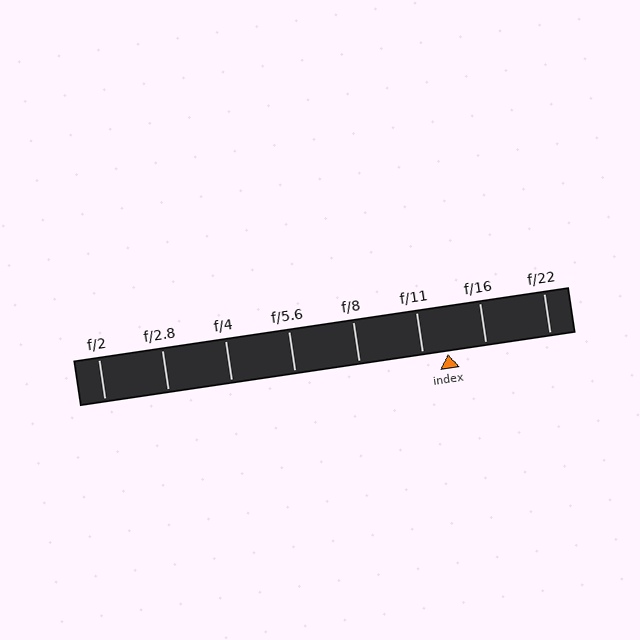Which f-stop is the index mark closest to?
The index mark is closest to f/11.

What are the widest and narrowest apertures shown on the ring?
The widest aperture shown is f/2 and the narrowest is f/22.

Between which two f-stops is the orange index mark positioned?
The index mark is between f/11 and f/16.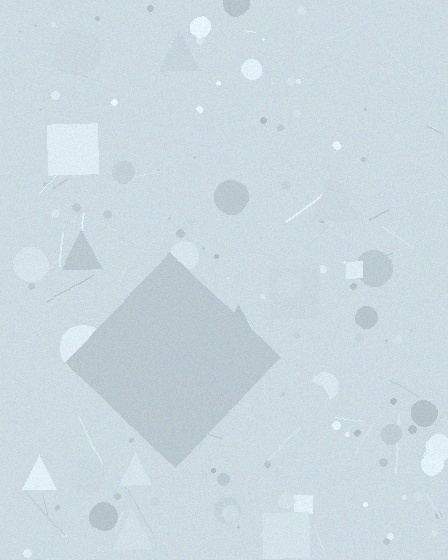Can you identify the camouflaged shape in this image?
The camouflaged shape is a diamond.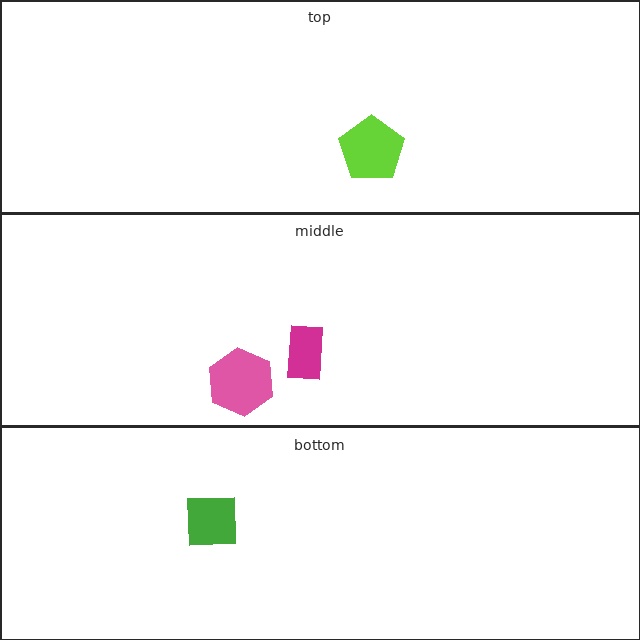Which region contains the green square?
The bottom region.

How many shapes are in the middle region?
2.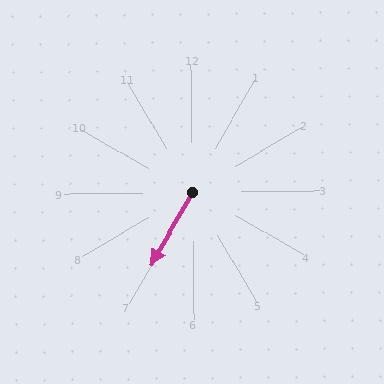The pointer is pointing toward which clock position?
Roughly 7 o'clock.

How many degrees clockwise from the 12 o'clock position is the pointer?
Approximately 210 degrees.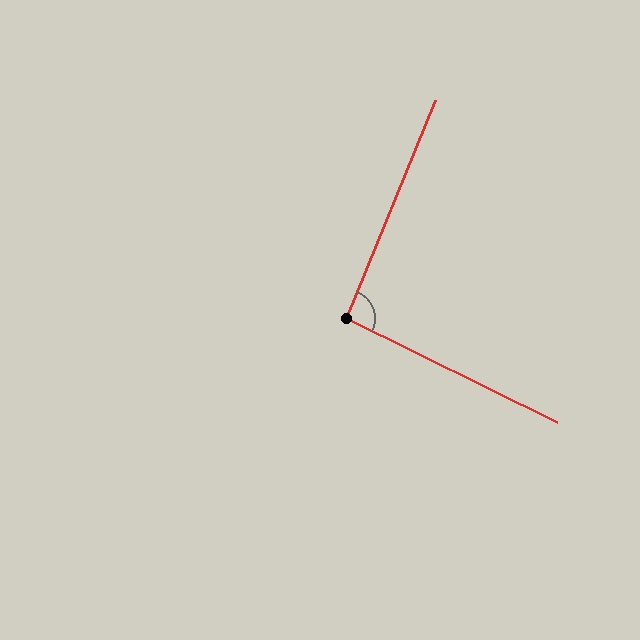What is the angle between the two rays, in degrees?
Approximately 94 degrees.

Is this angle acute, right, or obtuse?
It is approximately a right angle.